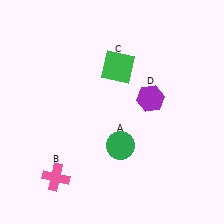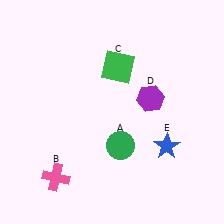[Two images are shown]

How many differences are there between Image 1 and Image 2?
There is 1 difference between the two images.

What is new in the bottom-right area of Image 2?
A blue star (E) was added in the bottom-right area of Image 2.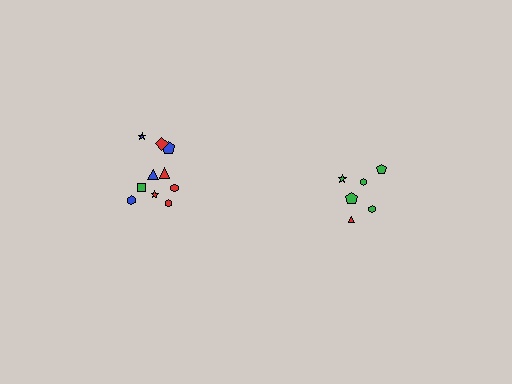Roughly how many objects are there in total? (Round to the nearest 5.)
Roughly 15 objects in total.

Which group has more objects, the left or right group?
The left group.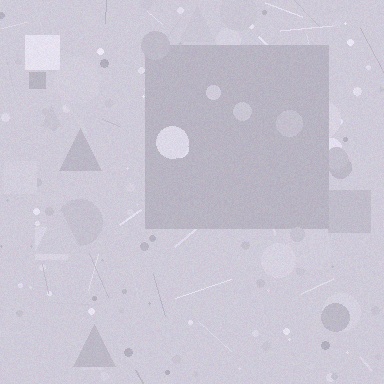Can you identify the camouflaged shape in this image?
The camouflaged shape is a square.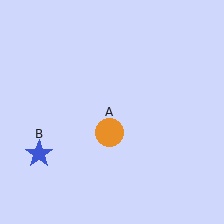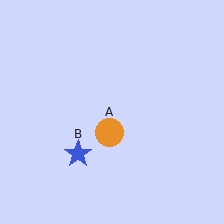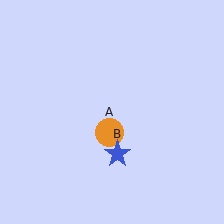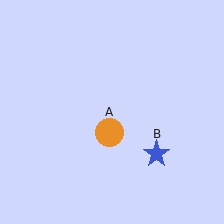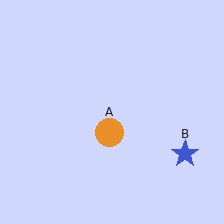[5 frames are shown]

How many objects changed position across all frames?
1 object changed position: blue star (object B).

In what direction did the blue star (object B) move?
The blue star (object B) moved right.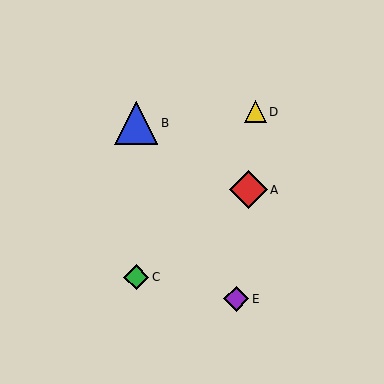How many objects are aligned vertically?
2 objects (B, C) are aligned vertically.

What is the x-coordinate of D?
Object D is at x≈256.